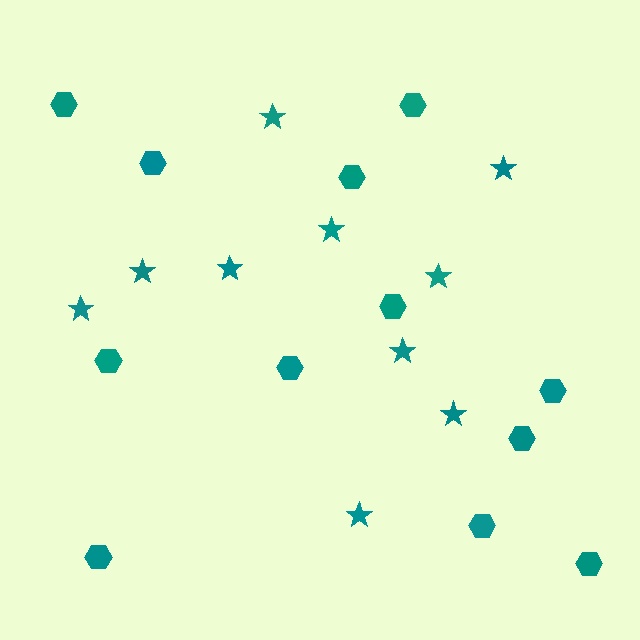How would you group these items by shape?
There are 2 groups: one group of stars (10) and one group of hexagons (12).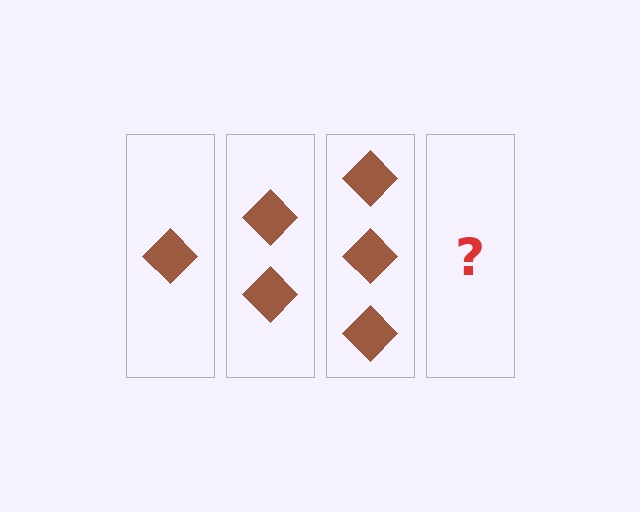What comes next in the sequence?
The next element should be 4 diamonds.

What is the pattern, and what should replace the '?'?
The pattern is that each step adds one more diamond. The '?' should be 4 diamonds.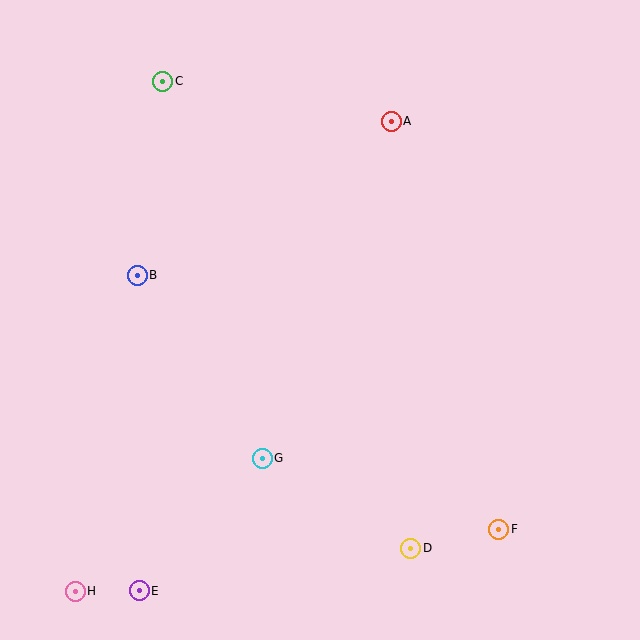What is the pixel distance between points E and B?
The distance between E and B is 316 pixels.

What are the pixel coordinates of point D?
Point D is at (411, 548).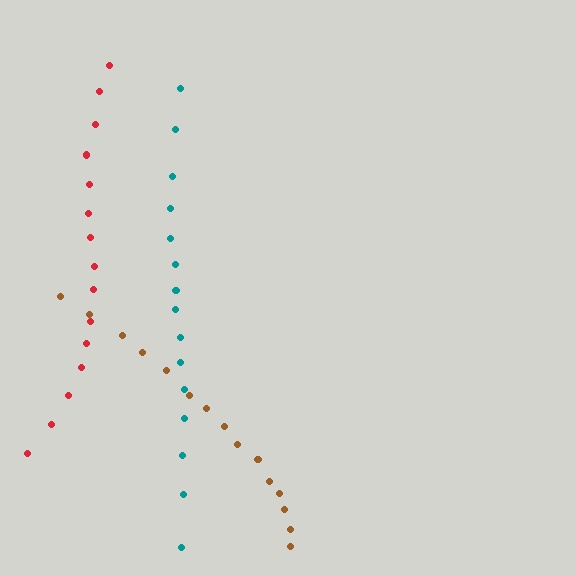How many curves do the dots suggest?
There are 3 distinct paths.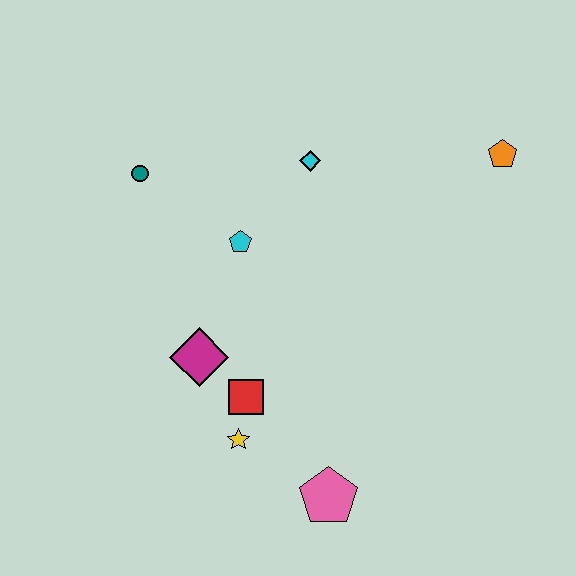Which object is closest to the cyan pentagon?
The cyan diamond is closest to the cyan pentagon.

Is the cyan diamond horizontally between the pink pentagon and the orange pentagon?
No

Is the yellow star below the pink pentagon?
No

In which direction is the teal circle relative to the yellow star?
The teal circle is above the yellow star.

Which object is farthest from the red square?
The orange pentagon is farthest from the red square.